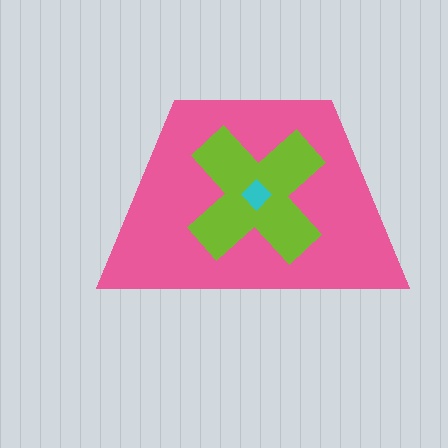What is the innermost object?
The cyan diamond.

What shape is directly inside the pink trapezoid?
The lime cross.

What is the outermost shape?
The pink trapezoid.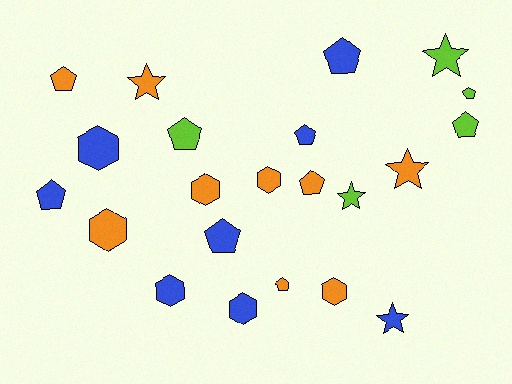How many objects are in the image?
There are 22 objects.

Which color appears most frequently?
Orange, with 9 objects.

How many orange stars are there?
There are 2 orange stars.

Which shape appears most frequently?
Pentagon, with 10 objects.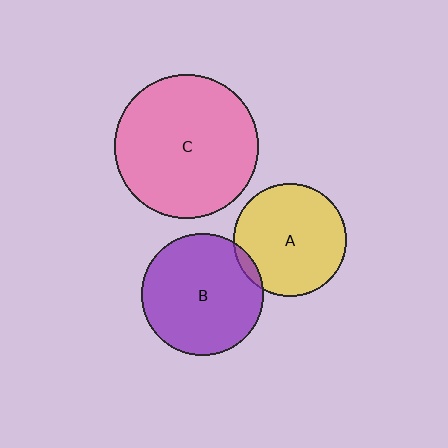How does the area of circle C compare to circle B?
Approximately 1.4 times.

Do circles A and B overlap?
Yes.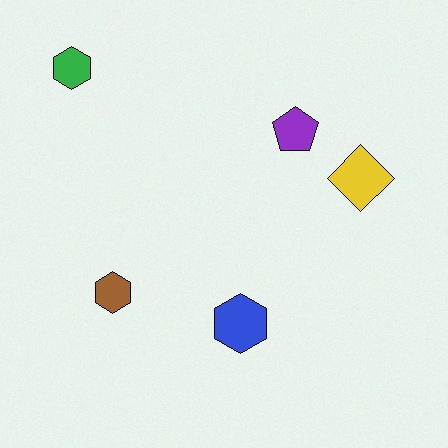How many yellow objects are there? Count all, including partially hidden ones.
There is 1 yellow object.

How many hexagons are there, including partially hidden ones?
There are 3 hexagons.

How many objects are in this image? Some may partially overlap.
There are 5 objects.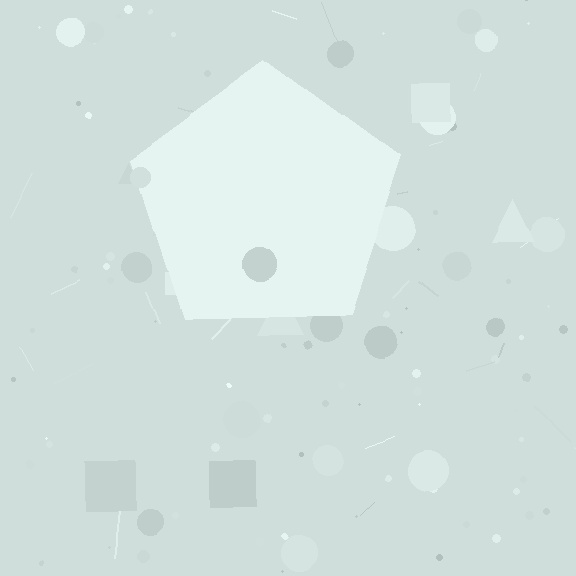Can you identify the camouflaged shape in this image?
The camouflaged shape is a pentagon.